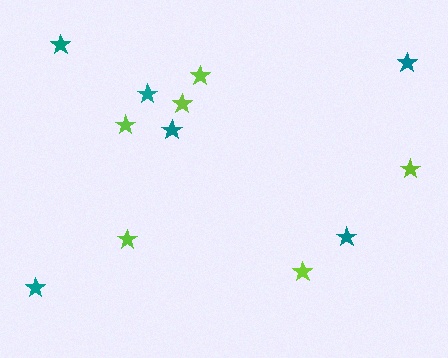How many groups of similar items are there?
There are 2 groups: one group of lime stars (6) and one group of teal stars (6).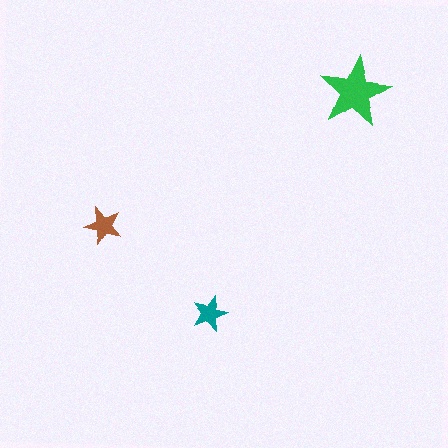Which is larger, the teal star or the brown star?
The brown one.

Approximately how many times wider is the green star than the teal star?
About 2 times wider.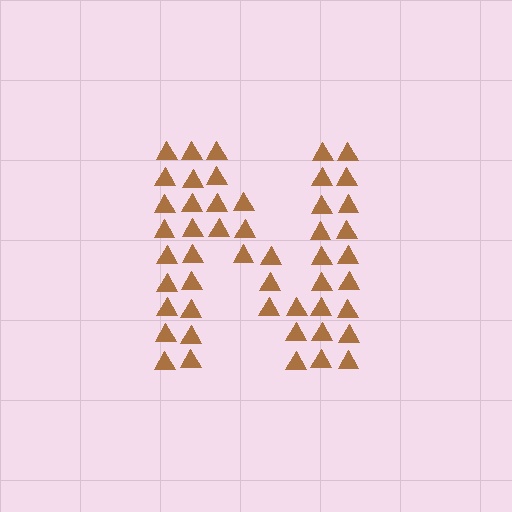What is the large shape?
The large shape is the letter N.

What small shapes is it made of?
It is made of small triangles.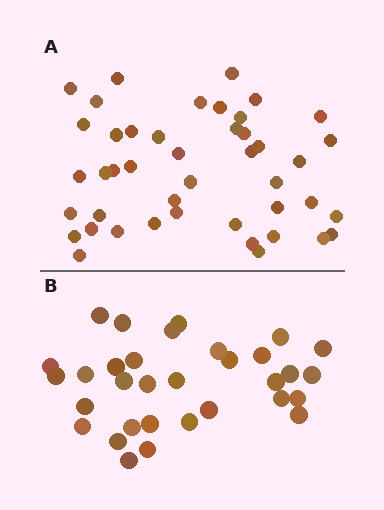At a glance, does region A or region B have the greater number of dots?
Region A (the top region) has more dots.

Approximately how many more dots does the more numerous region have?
Region A has roughly 12 or so more dots than region B.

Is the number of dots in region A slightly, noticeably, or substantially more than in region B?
Region A has noticeably more, but not dramatically so. The ratio is roughly 1.4 to 1.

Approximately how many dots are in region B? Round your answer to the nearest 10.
About 30 dots. (The exact count is 32, which rounds to 30.)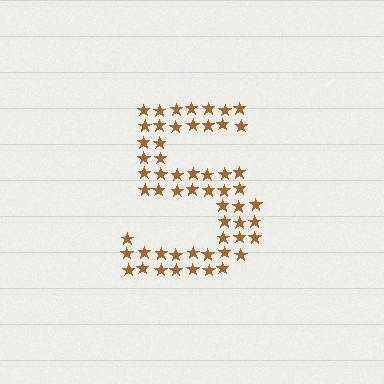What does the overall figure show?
The overall figure shows the digit 5.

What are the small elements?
The small elements are stars.